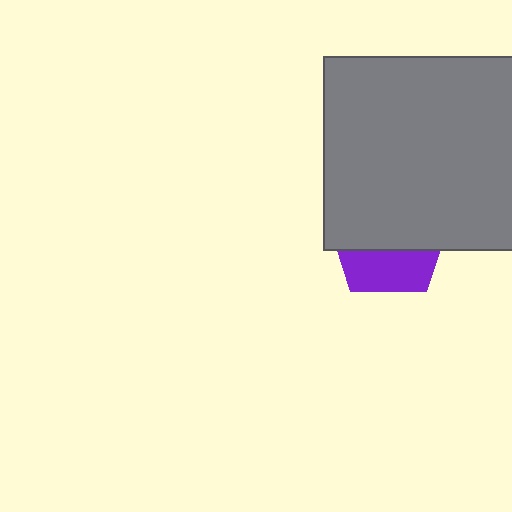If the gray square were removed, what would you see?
You would see the complete purple pentagon.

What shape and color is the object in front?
The object in front is a gray square.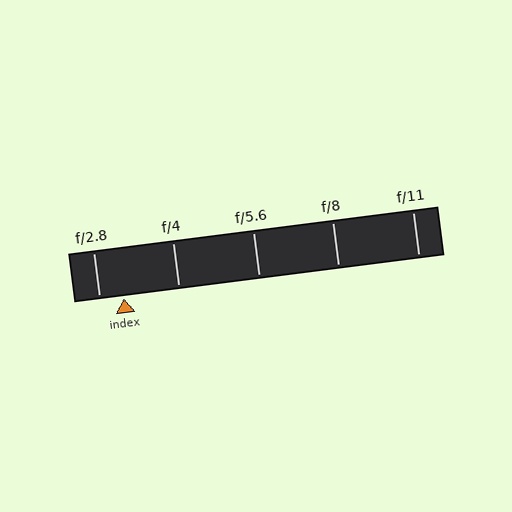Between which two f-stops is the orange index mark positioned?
The index mark is between f/2.8 and f/4.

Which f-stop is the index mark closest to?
The index mark is closest to f/2.8.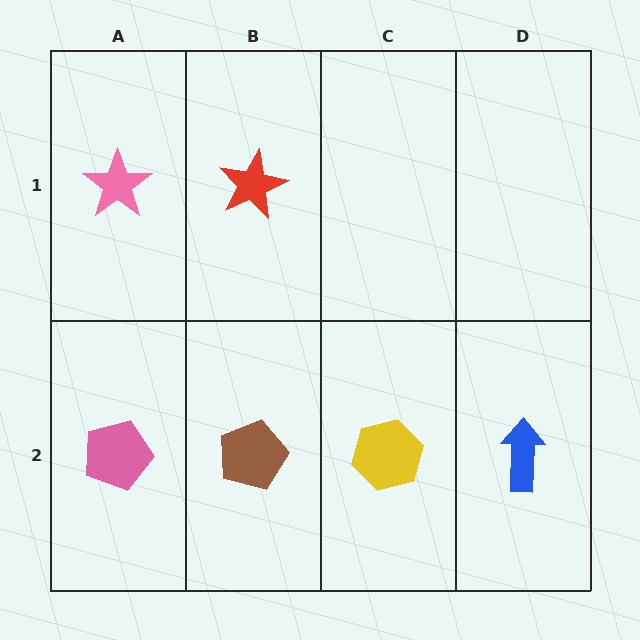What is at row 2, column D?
A blue arrow.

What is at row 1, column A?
A pink star.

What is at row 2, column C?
A yellow hexagon.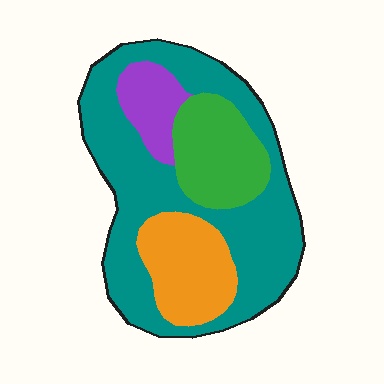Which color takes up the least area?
Purple, at roughly 10%.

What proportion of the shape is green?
Green takes up about one sixth (1/6) of the shape.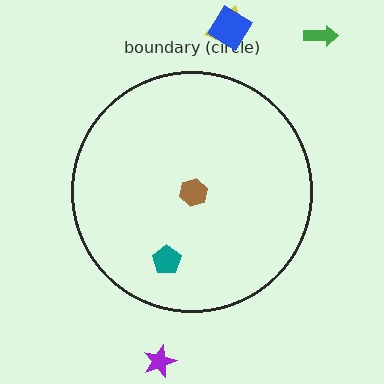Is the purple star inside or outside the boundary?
Outside.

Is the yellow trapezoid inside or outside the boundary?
Outside.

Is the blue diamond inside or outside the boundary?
Outside.